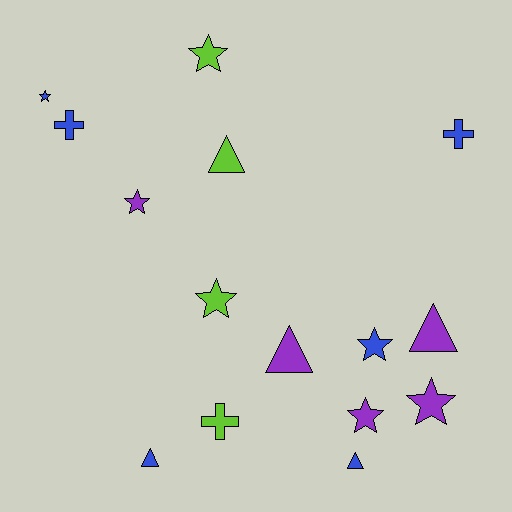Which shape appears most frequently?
Star, with 7 objects.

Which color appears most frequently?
Blue, with 6 objects.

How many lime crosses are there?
There is 1 lime cross.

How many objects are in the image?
There are 15 objects.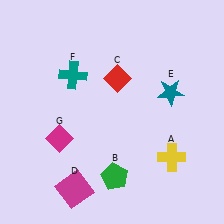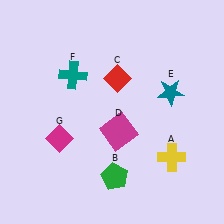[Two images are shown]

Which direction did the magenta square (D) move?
The magenta square (D) moved up.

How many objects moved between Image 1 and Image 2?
1 object moved between the two images.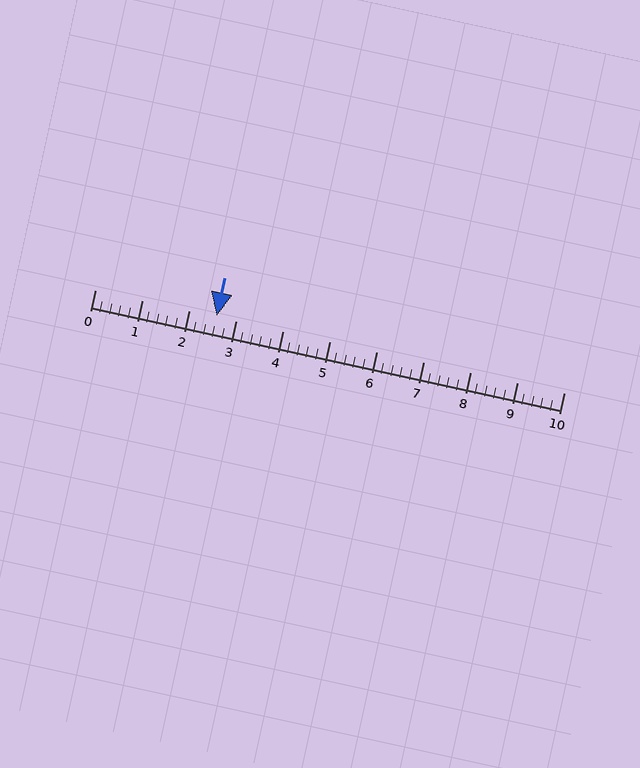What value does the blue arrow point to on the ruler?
The blue arrow points to approximately 2.6.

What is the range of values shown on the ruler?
The ruler shows values from 0 to 10.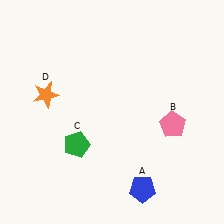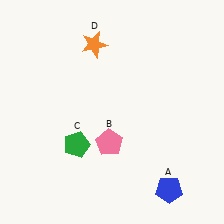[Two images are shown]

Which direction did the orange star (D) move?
The orange star (D) moved up.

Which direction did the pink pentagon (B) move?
The pink pentagon (B) moved left.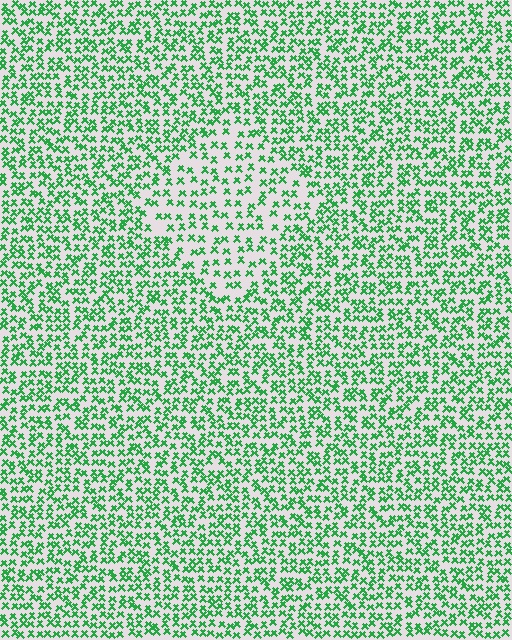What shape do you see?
I see a diamond.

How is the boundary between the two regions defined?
The boundary is defined by a change in element density (approximately 1.7x ratio). All elements are the same color, size, and shape.